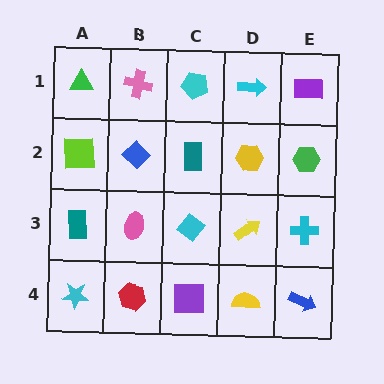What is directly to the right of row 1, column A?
A pink cross.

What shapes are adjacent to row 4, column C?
A cyan diamond (row 3, column C), a red hexagon (row 4, column B), a yellow semicircle (row 4, column D).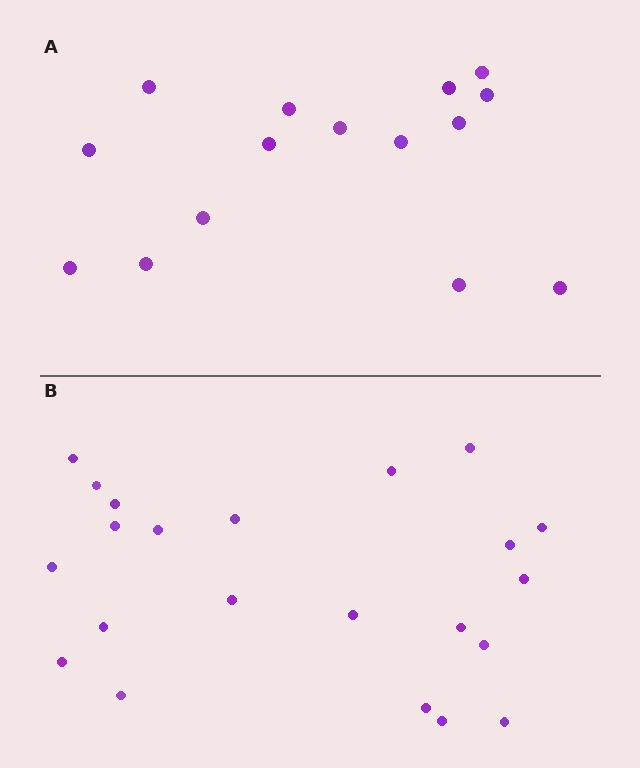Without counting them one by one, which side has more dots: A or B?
Region B (the bottom region) has more dots.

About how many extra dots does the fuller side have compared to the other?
Region B has roughly 8 or so more dots than region A.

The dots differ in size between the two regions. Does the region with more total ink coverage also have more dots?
No. Region A has more total ink coverage because its dots are larger, but region B actually contains more individual dots. Total area can be misleading — the number of items is what matters here.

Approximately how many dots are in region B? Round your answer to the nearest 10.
About 20 dots. (The exact count is 22, which rounds to 20.)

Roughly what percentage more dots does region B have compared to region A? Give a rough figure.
About 45% more.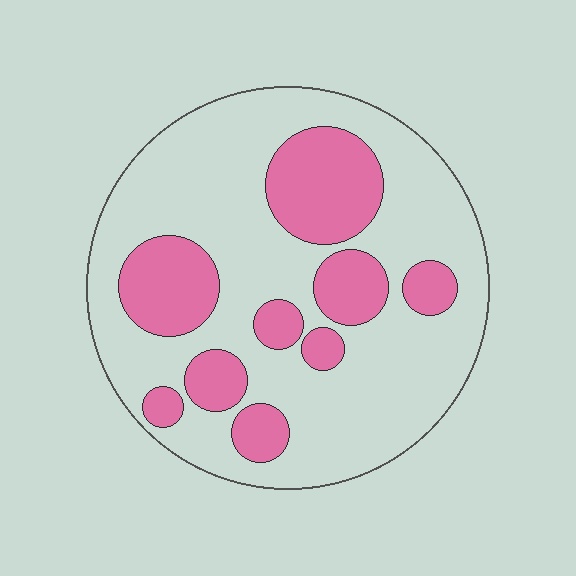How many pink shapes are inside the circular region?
9.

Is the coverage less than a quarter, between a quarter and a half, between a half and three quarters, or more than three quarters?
Between a quarter and a half.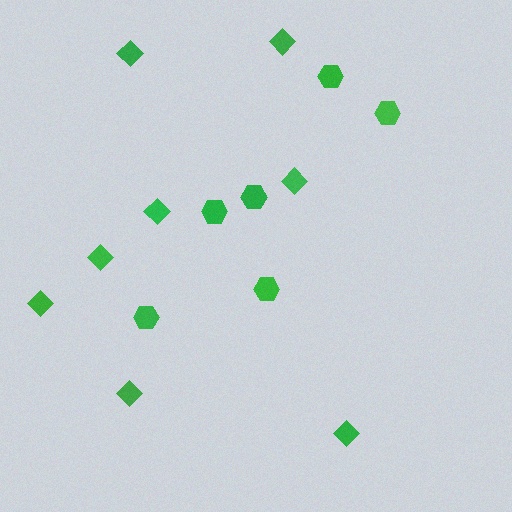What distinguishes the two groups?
There are 2 groups: one group of hexagons (6) and one group of diamonds (8).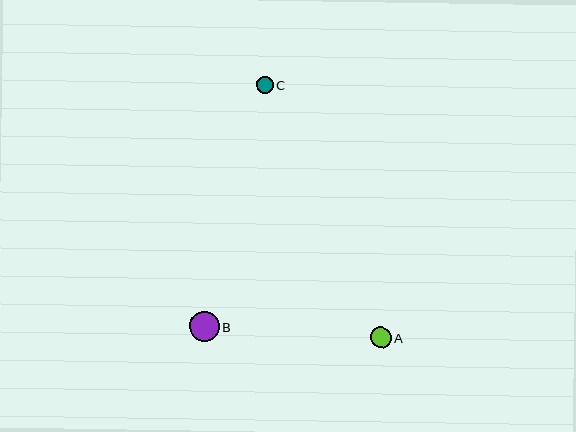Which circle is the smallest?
Circle C is the smallest with a size of approximately 17 pixels.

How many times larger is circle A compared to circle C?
Circle A is approximately 1.2 times the size of circle C.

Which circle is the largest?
Circle B is the largest with a size of approximately 30 pixels.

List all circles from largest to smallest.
From largest to smallest: B, A, C.